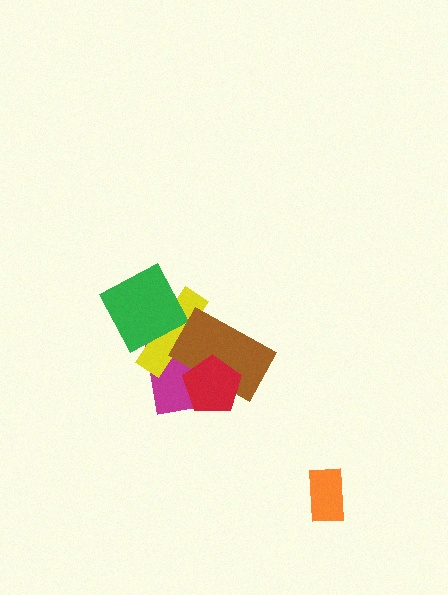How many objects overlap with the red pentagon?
3 objects overlap with the red pentagon.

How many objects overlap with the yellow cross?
4 objects overlap with the yellow cross.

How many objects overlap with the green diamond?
2 objects overlap with the green diamond.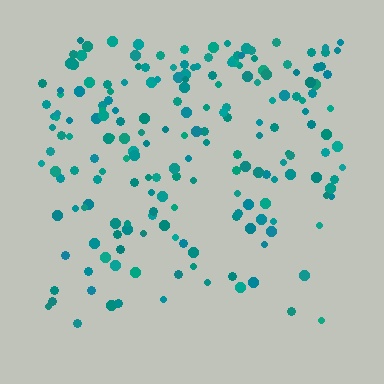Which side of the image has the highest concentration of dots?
The top.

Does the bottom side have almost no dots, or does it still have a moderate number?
Still a moderate number, just noticeably fewer than the top.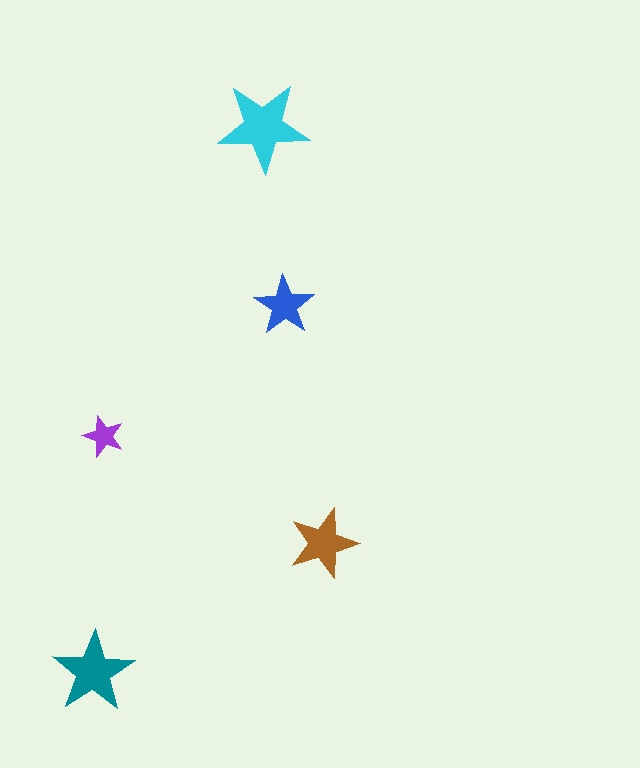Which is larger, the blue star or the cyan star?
The cyan one.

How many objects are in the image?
There are 5 objects in the image.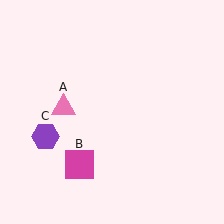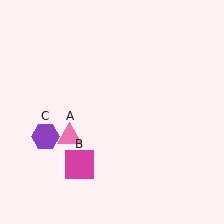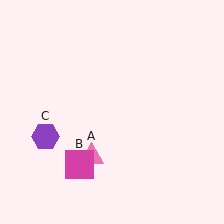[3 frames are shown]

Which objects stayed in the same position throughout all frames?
Magenta square (object B) and purple hexagon (object C) remained stationary.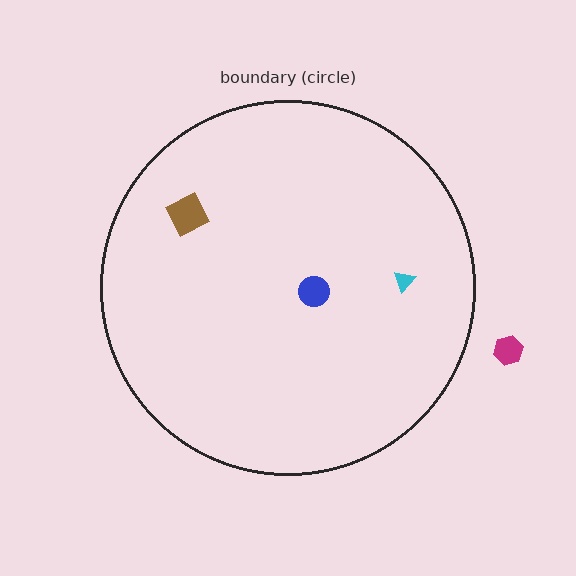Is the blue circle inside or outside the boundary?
Inside.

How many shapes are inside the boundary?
3 inside, 1 outside.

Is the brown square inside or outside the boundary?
Inside.